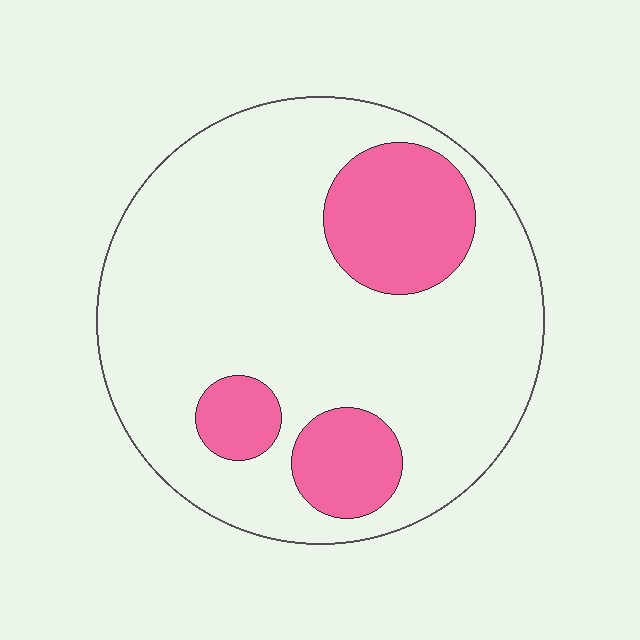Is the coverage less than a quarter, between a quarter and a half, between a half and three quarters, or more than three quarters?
Less than a quarter.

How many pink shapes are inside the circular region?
3.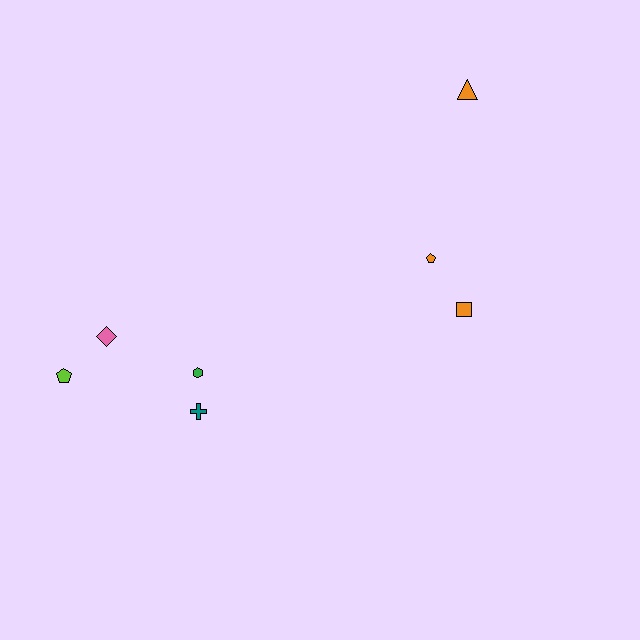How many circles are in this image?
There are no circles.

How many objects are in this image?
There are 7 objects.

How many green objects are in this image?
There is 1 green object.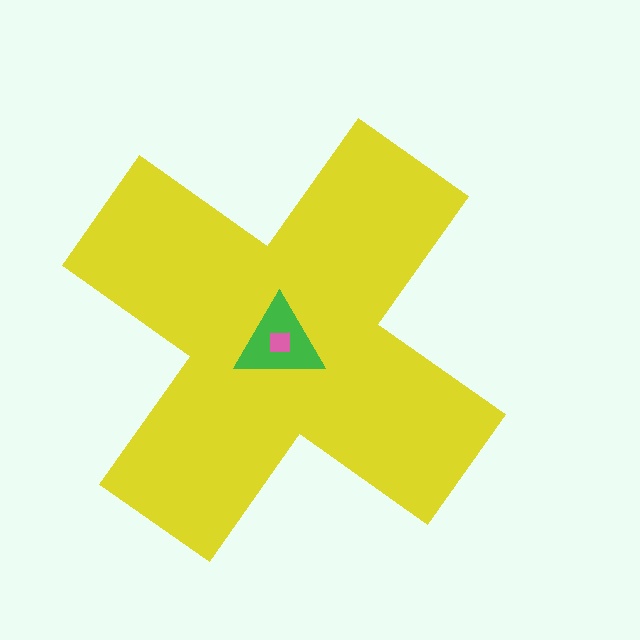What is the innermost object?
The pink square.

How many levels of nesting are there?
3.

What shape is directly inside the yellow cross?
The green triangle.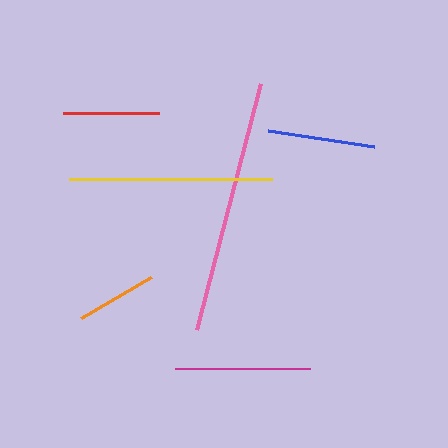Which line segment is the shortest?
The orange line is the shortest at approximately 81 pixels.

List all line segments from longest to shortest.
From longest to shortest: pink, yellow, magenta, blue, red, orange.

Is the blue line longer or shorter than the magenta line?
The magenta line is longer than the blue line.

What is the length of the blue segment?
The blue segment is approximately 108 pixels long.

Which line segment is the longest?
The pink line is the longest at approximately 254 pixels.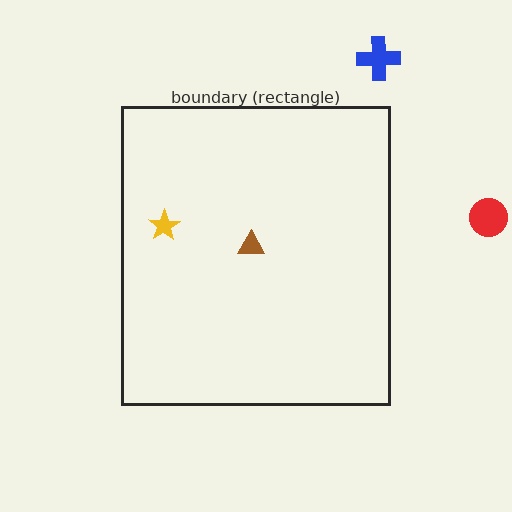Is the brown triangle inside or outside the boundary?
Inside.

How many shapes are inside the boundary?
2 inside, 2 outside.